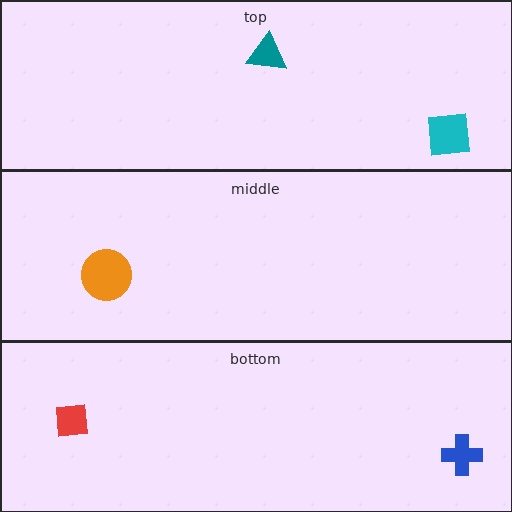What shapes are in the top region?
The cyan square, the teal triangle.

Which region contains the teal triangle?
The top region.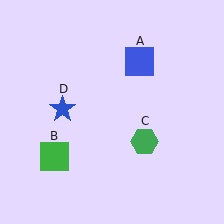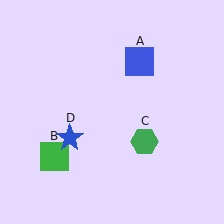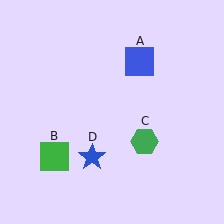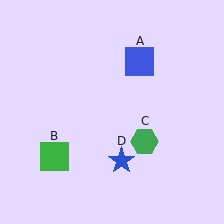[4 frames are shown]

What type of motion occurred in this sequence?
The blue star (object D) rotated counterclockwise around the center of the scene.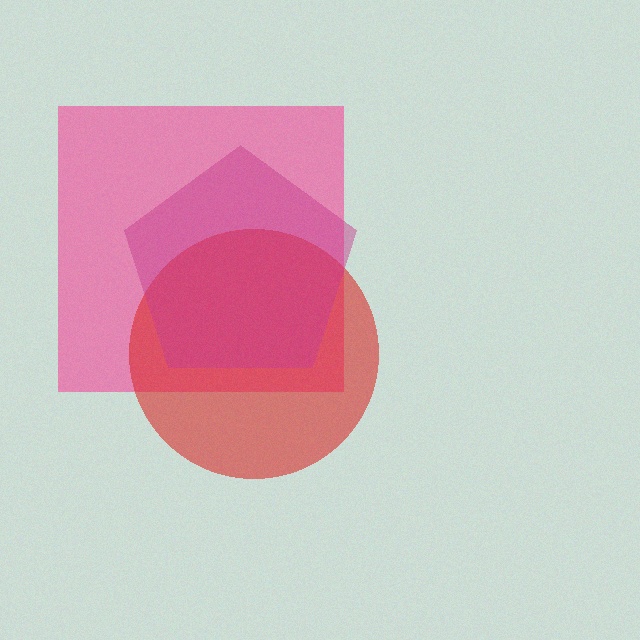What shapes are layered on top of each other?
The layered shapes are: a pink square, a red circle, a magenta pentagon.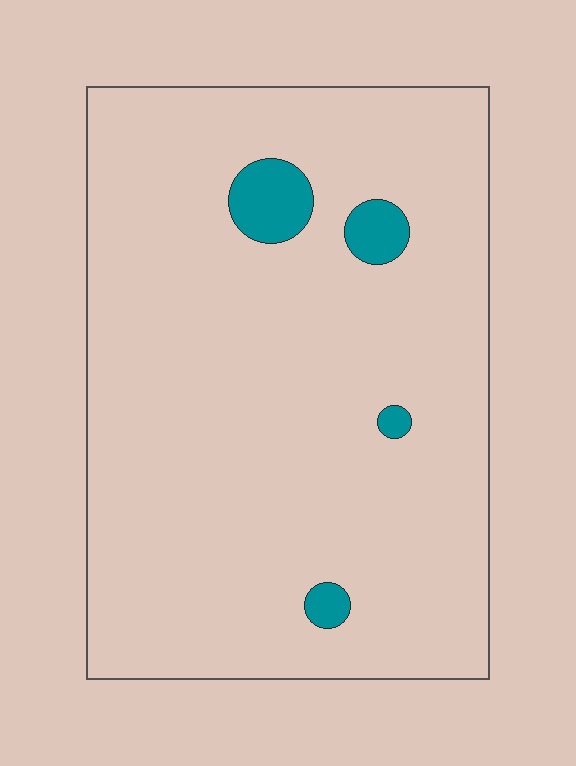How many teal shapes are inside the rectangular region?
4.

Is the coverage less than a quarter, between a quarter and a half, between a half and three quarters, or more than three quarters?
Less than a quarter.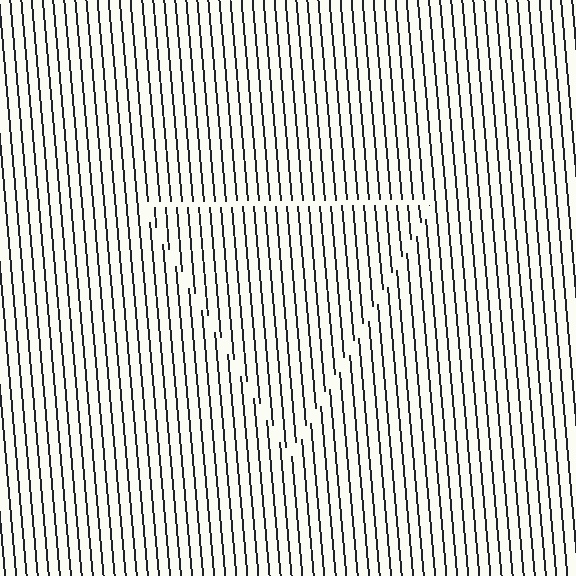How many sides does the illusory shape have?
3 sides — the line-ends trace a triangle.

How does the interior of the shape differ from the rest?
The interior of the shape contains the same grating, shifted by half a period — the contour is defined by the phase discontinuity where line-ends from the inner and outer gratings abut.